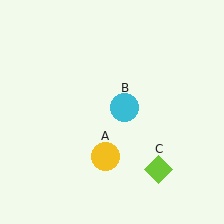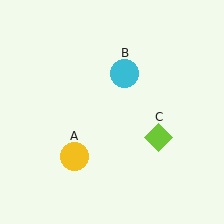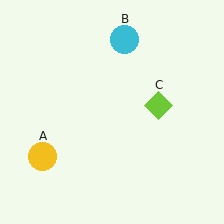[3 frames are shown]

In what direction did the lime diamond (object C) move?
The lime diamond (object C) moved up.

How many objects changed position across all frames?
3 objects changed position: yellow circle (object A), cyan circle (object B), lime diamond (object C).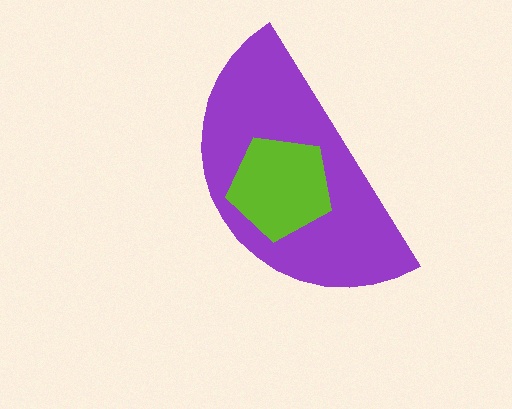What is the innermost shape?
The lime pentagon.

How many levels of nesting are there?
2.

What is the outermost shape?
The purple semicircle.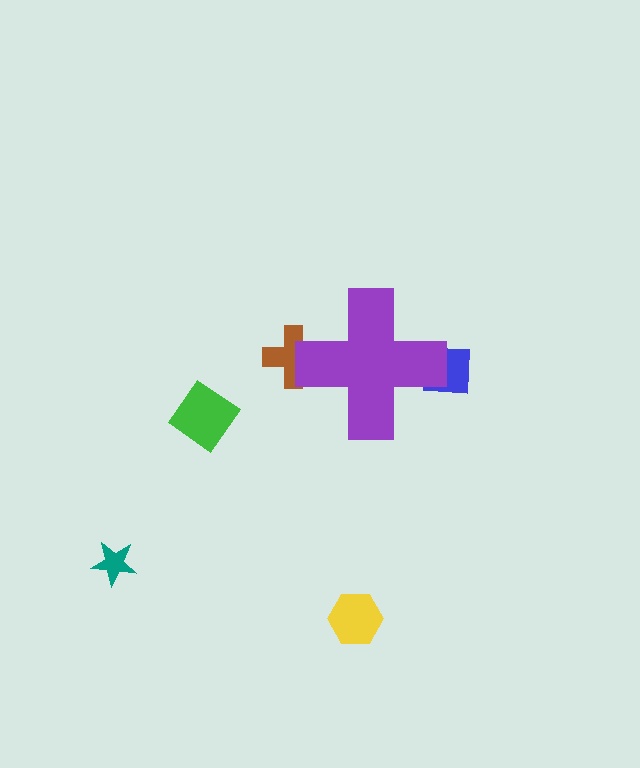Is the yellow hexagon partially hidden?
No, the yellow hexagon is fully visible.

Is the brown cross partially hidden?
Yes, the brown cross is partially hidden behind the purple cross.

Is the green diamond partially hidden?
No, the green diamond is fully visible.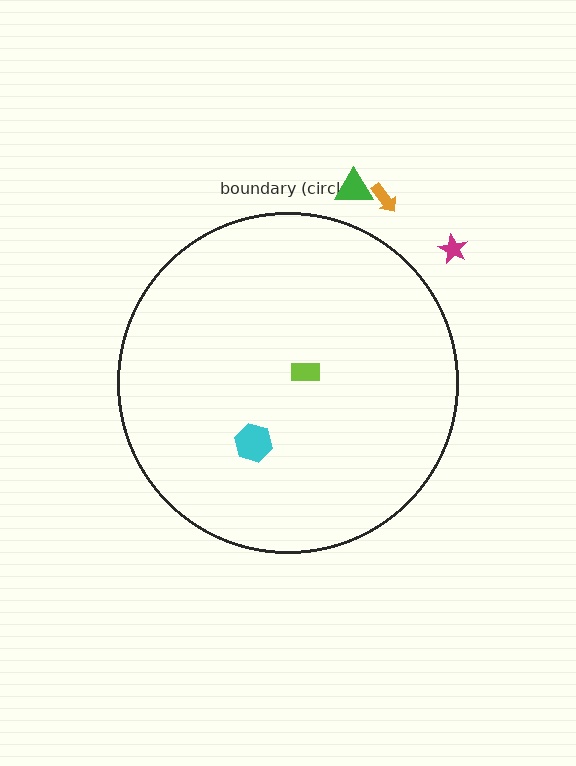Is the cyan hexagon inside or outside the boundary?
Inside.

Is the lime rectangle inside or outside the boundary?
Inside.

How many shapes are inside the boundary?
2 inside, 3 outside.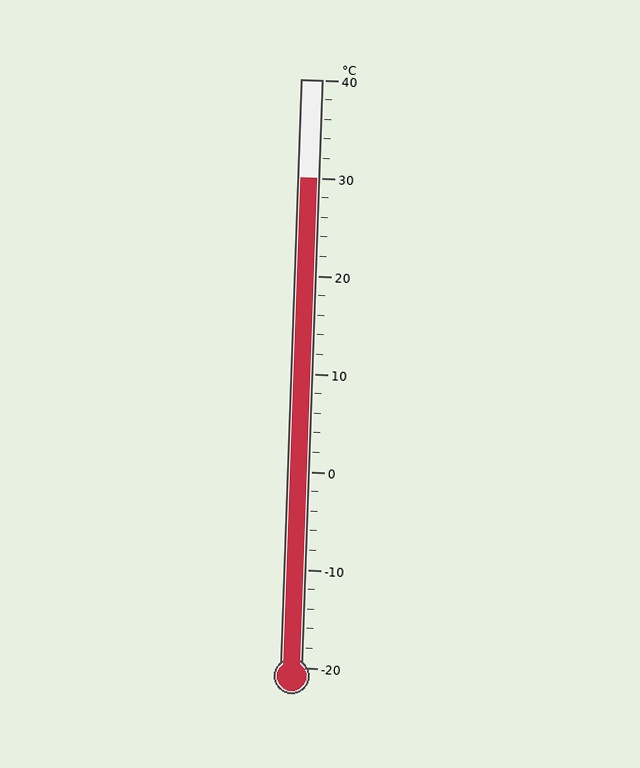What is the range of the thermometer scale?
The thermometer scale ranges from -20°C to 40°C.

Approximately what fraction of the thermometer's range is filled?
The thermometer is filled to approximately 85% of its range.